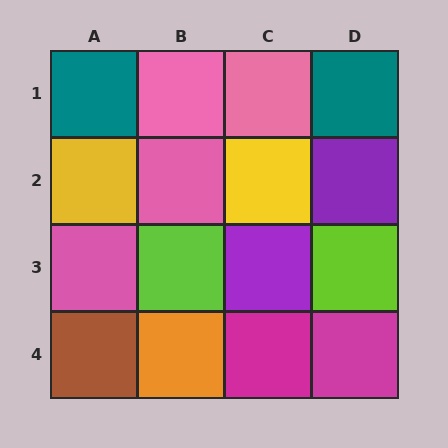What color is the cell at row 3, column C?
Purple.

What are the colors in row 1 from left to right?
Teal, pink, pink, teal.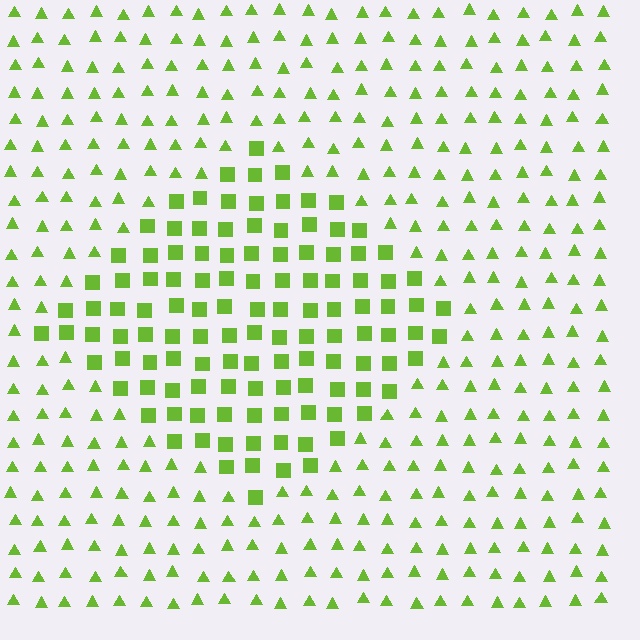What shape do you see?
I see a diamond.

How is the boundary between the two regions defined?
The boundary is defined by a change in element shape: squares inside vs. triangles outside. All elements share the same color and spacing.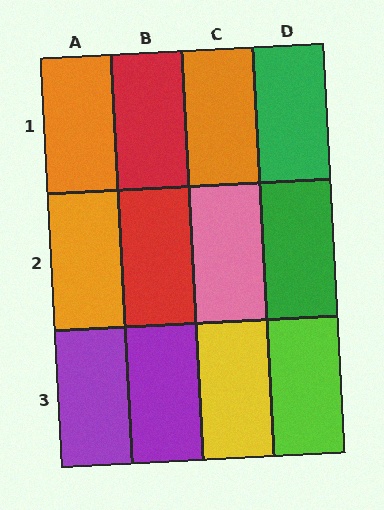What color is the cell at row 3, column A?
Purple.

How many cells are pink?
1 cell is pink.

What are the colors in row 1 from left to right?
Orange, red, orange, green.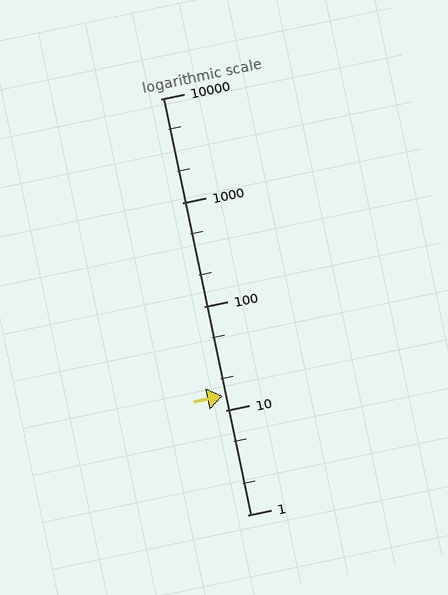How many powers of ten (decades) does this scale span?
The scale spans 4 decades, from 1 to 10000.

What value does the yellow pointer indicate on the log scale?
The pointer indicates approximately 14.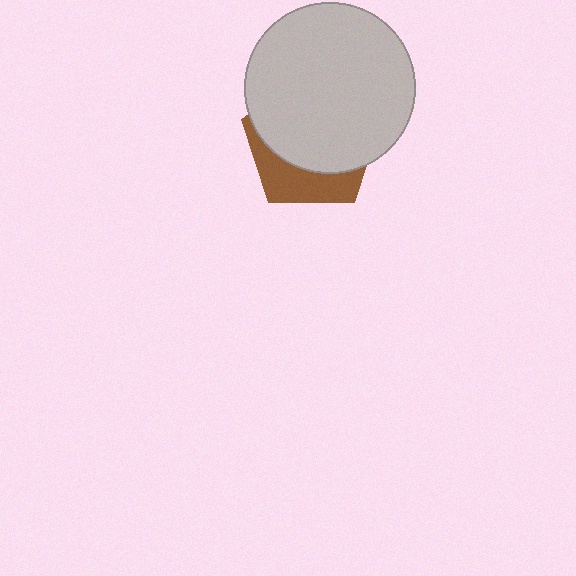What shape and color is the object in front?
The object in front is a light gray circle.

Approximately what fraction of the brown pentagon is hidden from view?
Roughly 68% of the brown pentagon is hidden behind the light gray circle.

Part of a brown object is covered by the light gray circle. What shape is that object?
It is a pentagon.